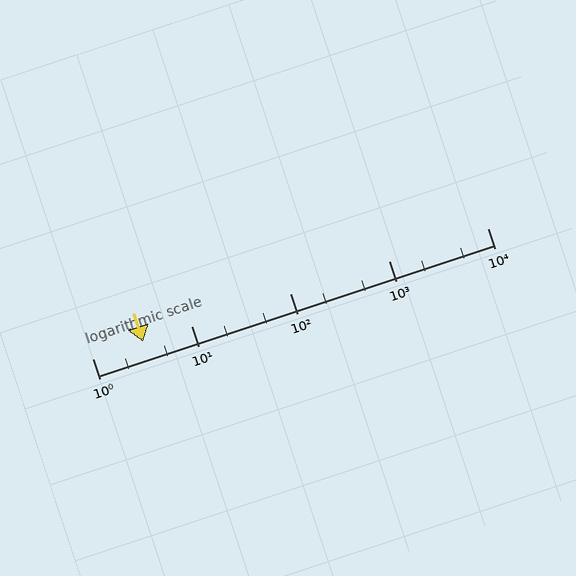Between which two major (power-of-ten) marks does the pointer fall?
The pointer is between 1 and 10.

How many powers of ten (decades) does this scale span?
The scale spans 4 decades, from 1 to 10000.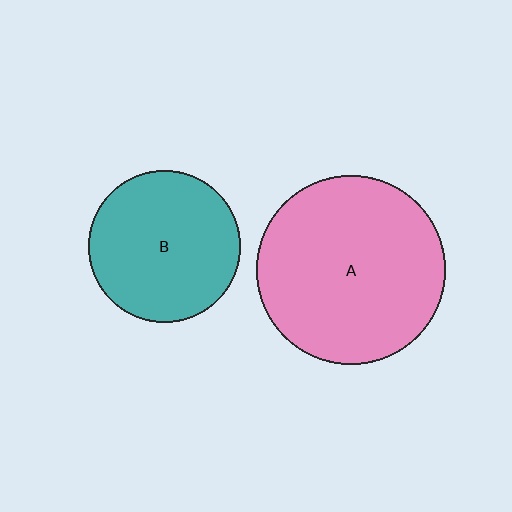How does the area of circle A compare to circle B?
Approximately 1.5 times.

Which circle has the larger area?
Circle A (pink).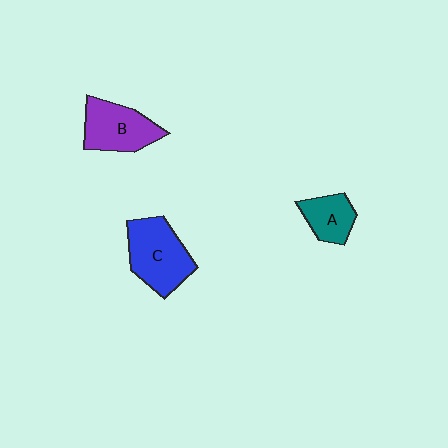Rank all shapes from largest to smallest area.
From largest to smallest: C (blue), B (purple), A (teal).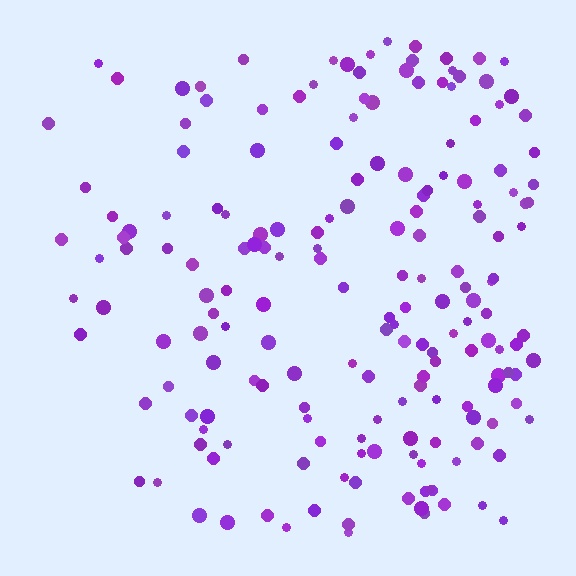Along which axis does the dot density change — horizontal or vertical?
Horizontal.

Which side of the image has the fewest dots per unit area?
The left.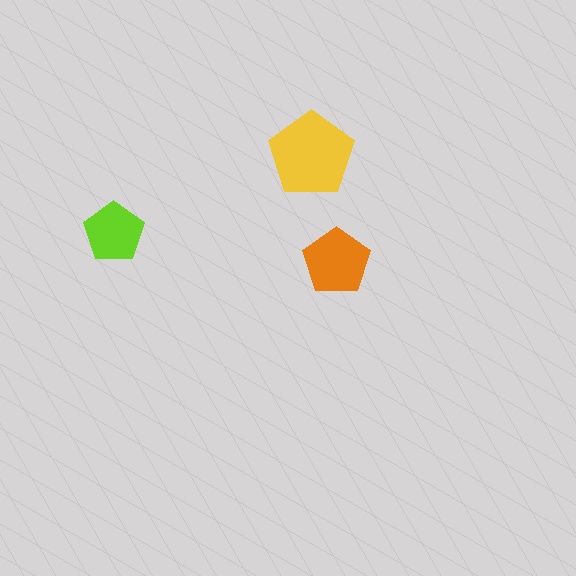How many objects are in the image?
There are 3 objects in the image.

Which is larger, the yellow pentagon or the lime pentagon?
The yellow one.